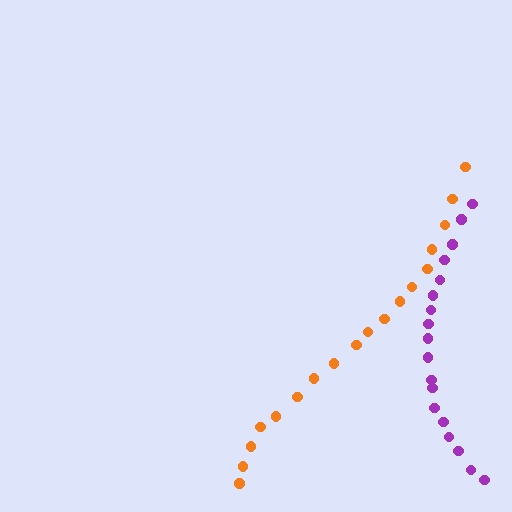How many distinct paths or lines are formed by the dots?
There are 2 distinct paths.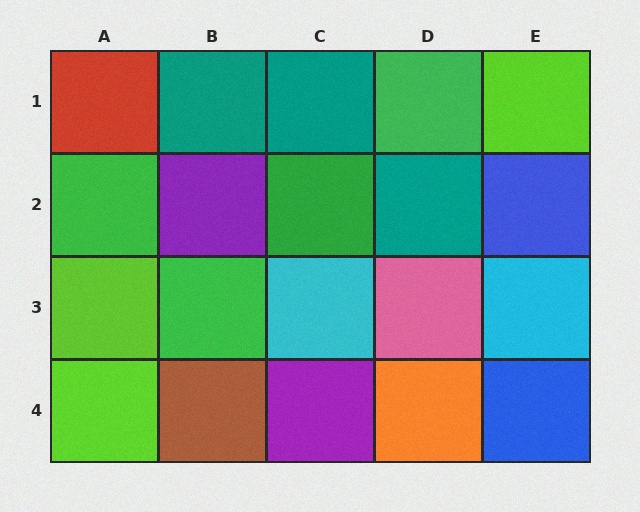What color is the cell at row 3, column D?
Pink.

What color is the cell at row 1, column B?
Teal.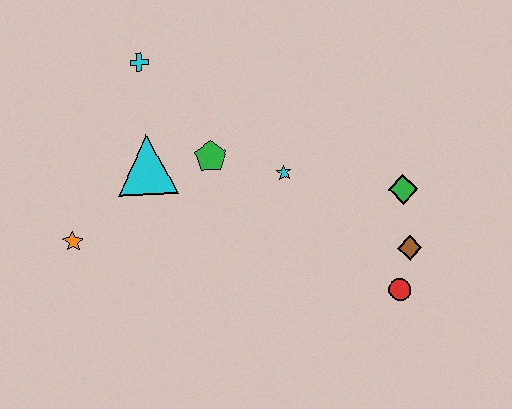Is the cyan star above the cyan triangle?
No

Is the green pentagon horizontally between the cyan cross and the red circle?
Yes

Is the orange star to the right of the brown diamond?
No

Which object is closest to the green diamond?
The brown diamond is closest to the green diamond.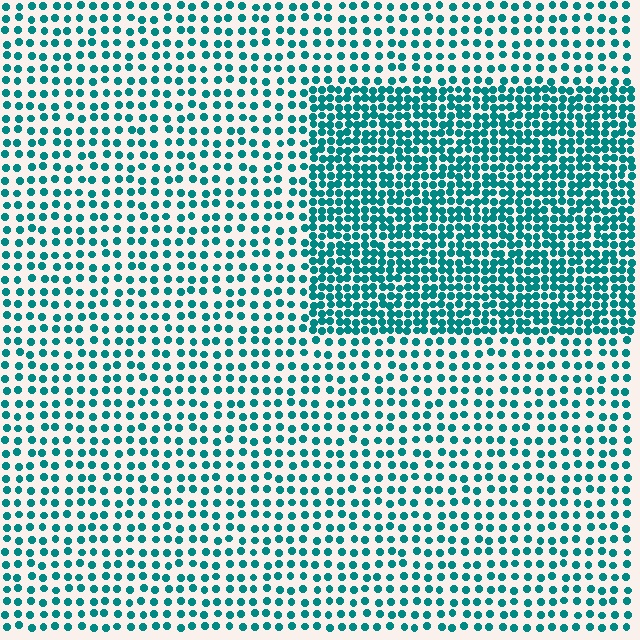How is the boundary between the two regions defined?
The boundary is defined by a change in element density (approximately 2.1x ratio). All elements are the same color, size, and shape.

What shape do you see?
I see a rectangle.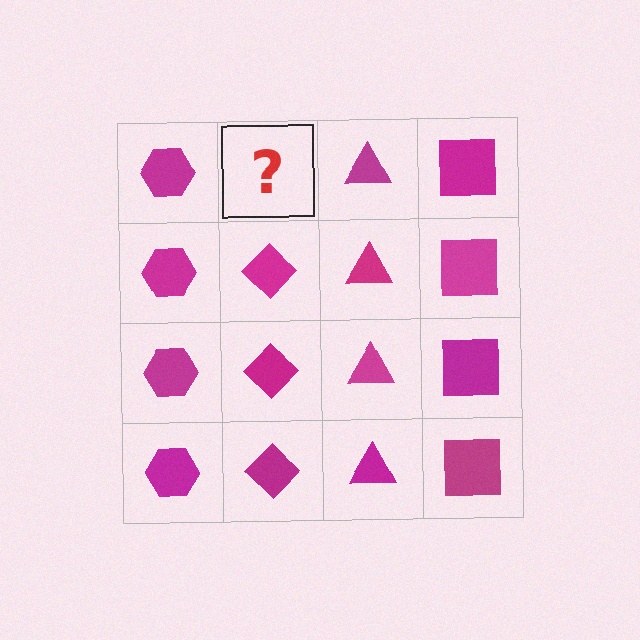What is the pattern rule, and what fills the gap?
The rule is that each column has a consistent shape. The gap should be filled with a magenta diamond.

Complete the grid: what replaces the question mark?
The question mark should be replaced with a magenta diamond.